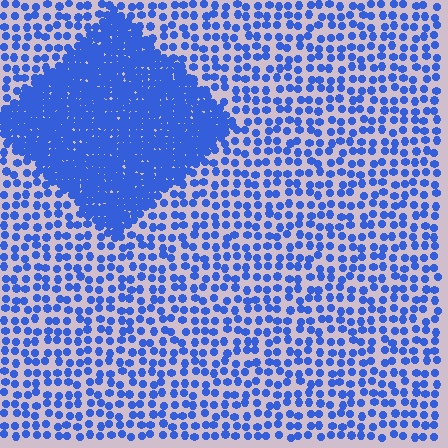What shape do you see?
I see a diamond.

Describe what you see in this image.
The image contains small blue elements arranged at two different densities. A diamond-shaped region is visible where the elements are more densely packed than the surrounding area.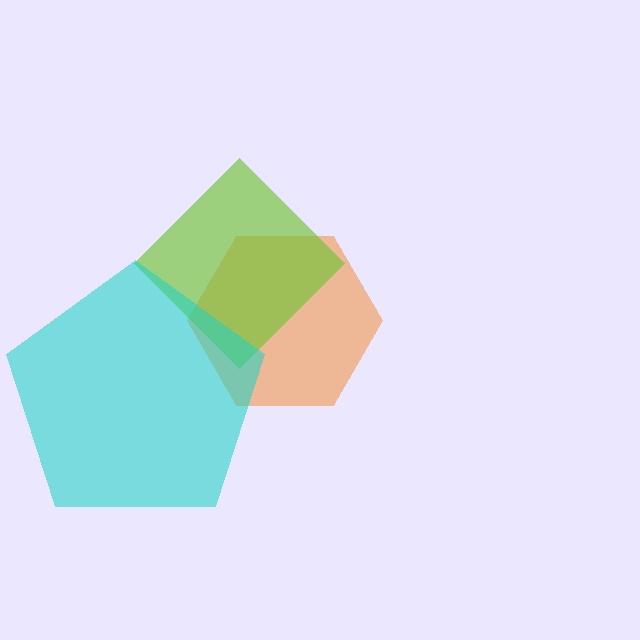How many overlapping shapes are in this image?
There are 3 overlapping shapes in the image.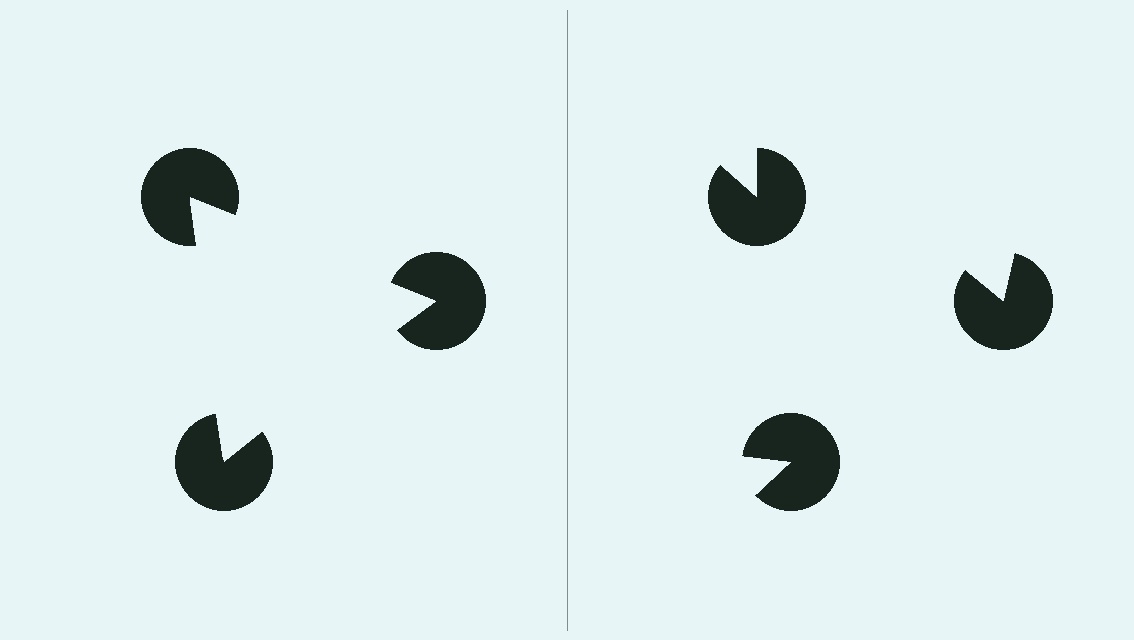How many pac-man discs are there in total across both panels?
6 — 3 on each side.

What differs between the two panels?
The pac-man discs are positioned identically on both sides; only the wedge orientations differ. On the left they align to a triangle; on the right they are misaligned.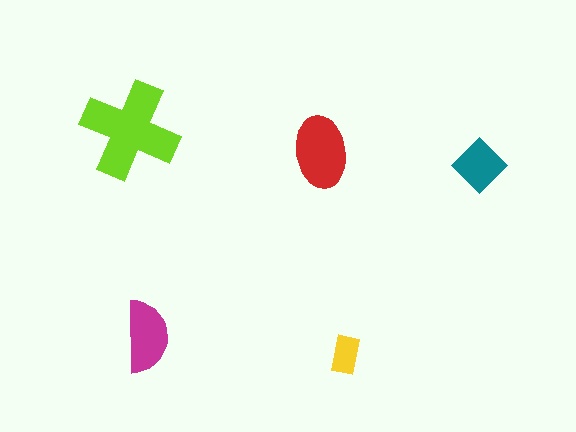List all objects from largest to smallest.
The lime cross, the red ellipse, the magenta semicircle, the teal diamond, the yellow rectangle.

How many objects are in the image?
There are 5 objects in the image.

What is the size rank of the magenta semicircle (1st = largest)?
3rd.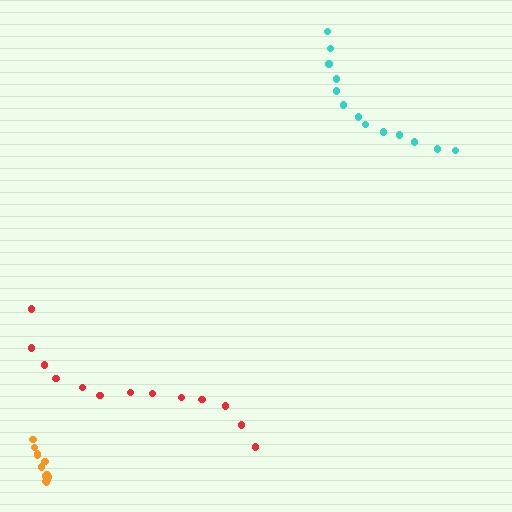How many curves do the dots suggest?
There are 3 distinct paths.